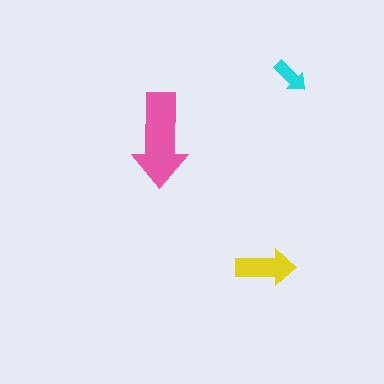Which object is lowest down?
The yellow arrow is bottommost.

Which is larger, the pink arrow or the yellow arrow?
The pink one.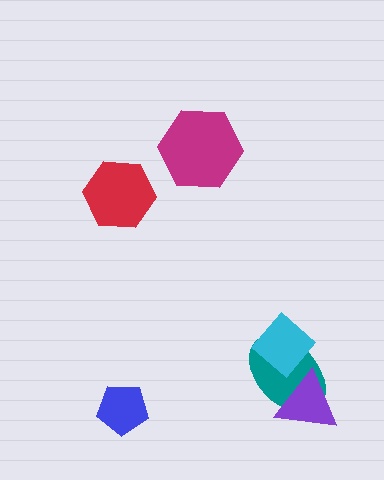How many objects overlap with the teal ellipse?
2 objects overlap with the teal ellipse.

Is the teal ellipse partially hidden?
Yes, it is partially covered by another shape.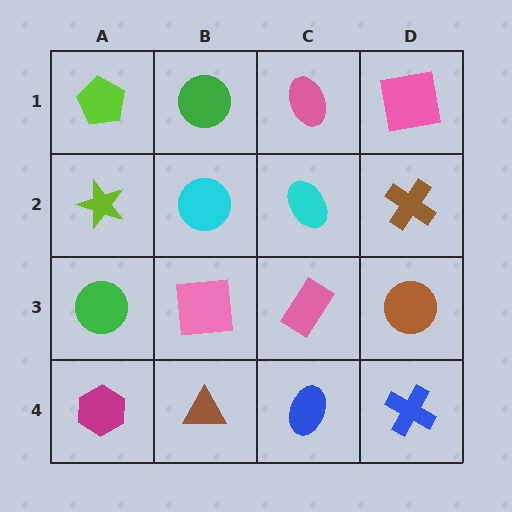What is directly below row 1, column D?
A brown cross.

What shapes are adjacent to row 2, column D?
A pink square (row 1, column D), a brown circle (row 3, column D), a cyan ellipse (row 2, column C).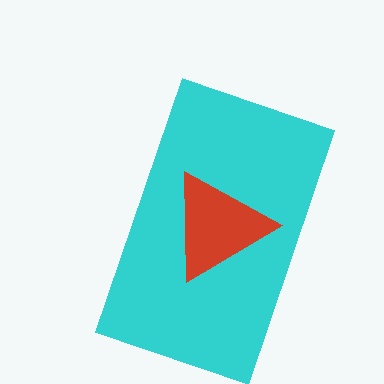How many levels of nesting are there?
2.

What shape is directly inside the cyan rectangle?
The red triangle.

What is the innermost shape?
The red triangle.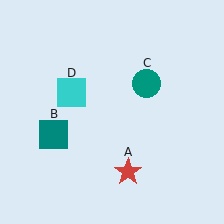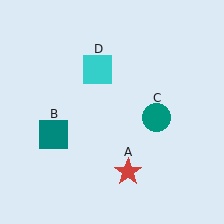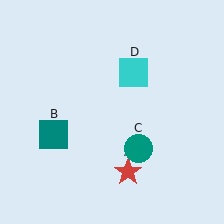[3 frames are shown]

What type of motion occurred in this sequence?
The teal circle (object C), cyan square (object D) rotated clockwise around the center of the scene.